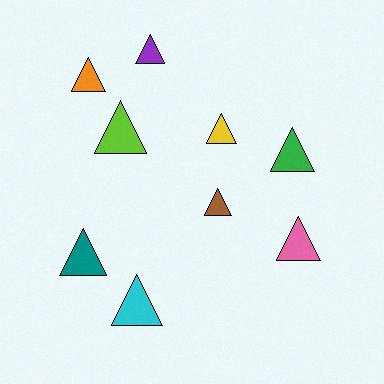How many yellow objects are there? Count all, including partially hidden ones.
There is 1 yellow object.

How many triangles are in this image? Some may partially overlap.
There are 9 triangles.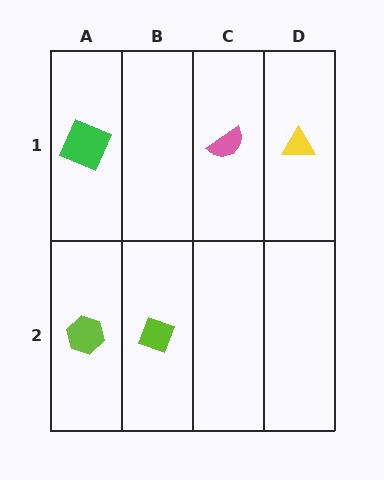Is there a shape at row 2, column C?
No, that cell is empty.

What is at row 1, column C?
A pink semicircle.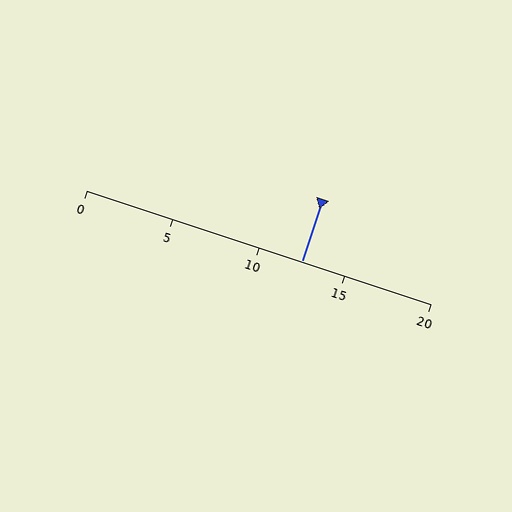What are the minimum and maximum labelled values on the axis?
The axis runs from 0 to 20.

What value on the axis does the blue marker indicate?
The marker indicates approximately 12.5.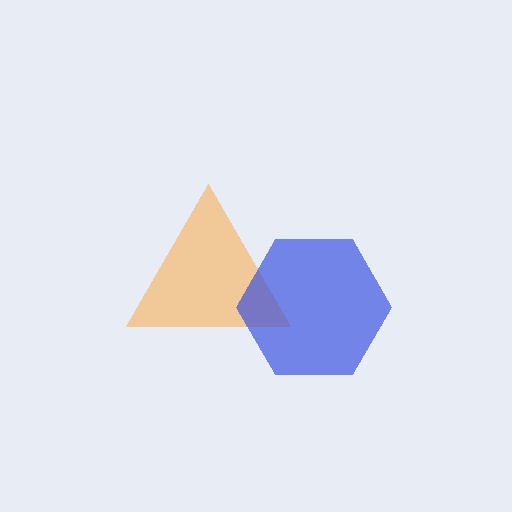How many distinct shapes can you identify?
There are 2 distinct shapes: an orange triangle, a blue hexagon.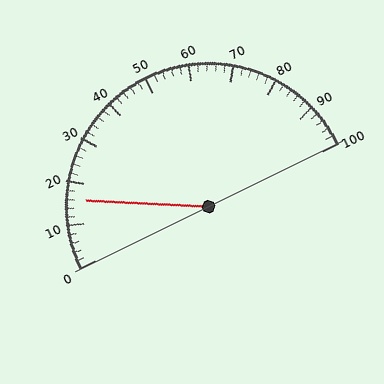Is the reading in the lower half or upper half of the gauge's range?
The reading is in the lower half of the range (0 to 100).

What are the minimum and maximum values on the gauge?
The gauge ranges from 0 to 100.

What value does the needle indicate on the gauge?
The needle indicates approximately 16.